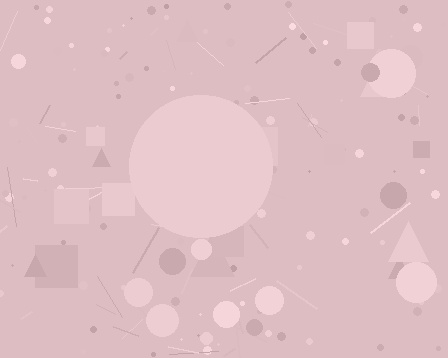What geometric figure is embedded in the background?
A circle is embedded in the background.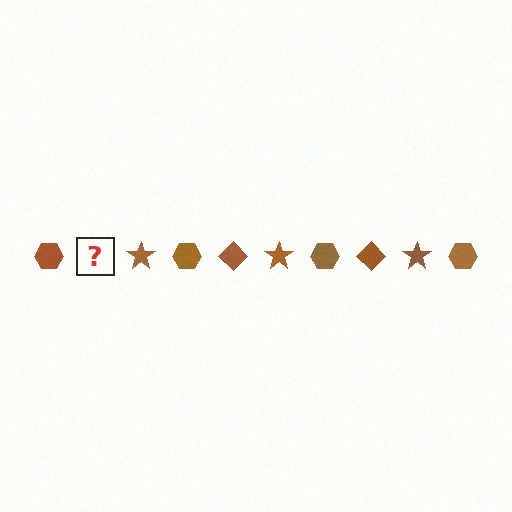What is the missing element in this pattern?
The missing element is a brown diamond.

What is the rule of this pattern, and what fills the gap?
The rule is that the pattern cycles through hexagon, diamond, star shapes in brown. The gap should be filled with a brown diamond.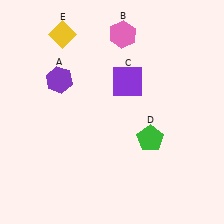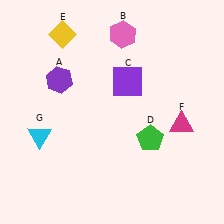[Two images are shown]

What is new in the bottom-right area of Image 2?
A magenta triangle (F) was added in the bottom-right area of Image 2.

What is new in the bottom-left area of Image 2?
A cyan triangle (G) was added in the bottom-left area of Image 2.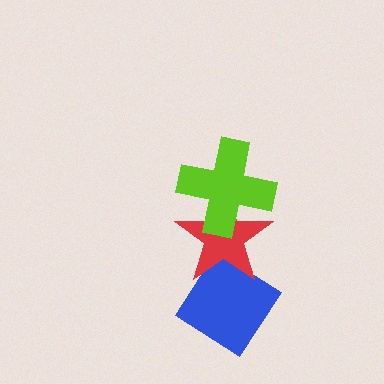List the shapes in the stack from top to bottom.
From top to bottom: the lime cross, the red star, the blue diamond.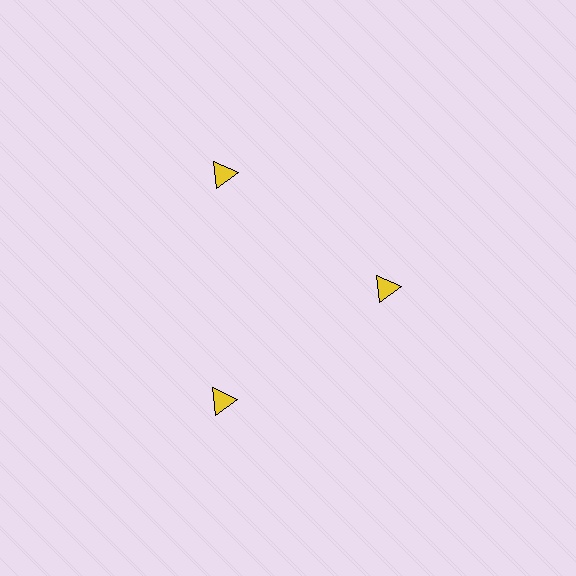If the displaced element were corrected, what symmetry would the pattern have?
It would have 3-fold rotational symmetry — the pattern would map onto itself every 120 degrees.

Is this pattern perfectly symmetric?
No. The 3 yellow triangles are arranged in a ring, but one element near the 3 o'clock position is pulled inward toward the center, breaking the 3-fold rotational symmetry.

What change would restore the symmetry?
The symmetry would be restored by moving it outward, back onto the ring so that all 3 triangles sit at equal angles and equal distance from the center.